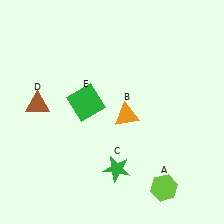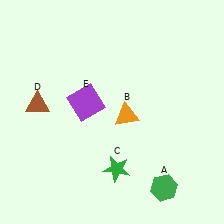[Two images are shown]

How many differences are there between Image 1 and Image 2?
There are 2 differences between the two images.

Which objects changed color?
A changed from lime to green. E changed from green to purple.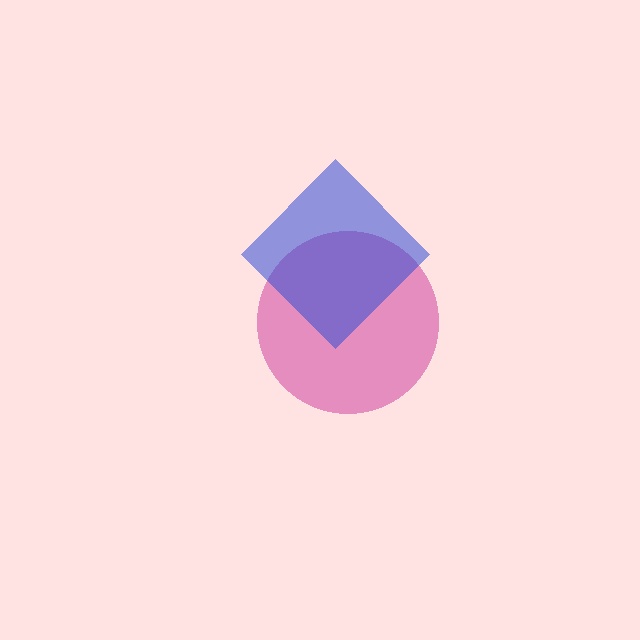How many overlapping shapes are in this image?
There are 2 overlapping shapes in the image.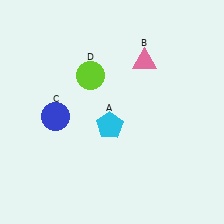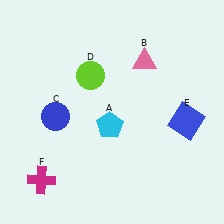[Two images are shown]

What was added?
A blue square (E), a magenta cross (F) were added in Image 2.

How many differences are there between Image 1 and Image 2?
There are 2 differences between the two images.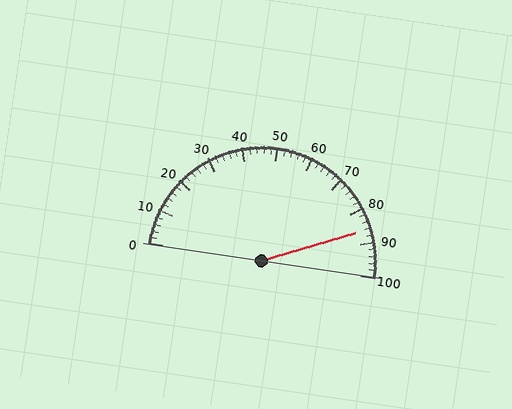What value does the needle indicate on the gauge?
The needle indicates approximately 86.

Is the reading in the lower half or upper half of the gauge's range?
The reading is in the upper half of the range (0 to 100).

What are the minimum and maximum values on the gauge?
The gauge ranges from 0 to 100.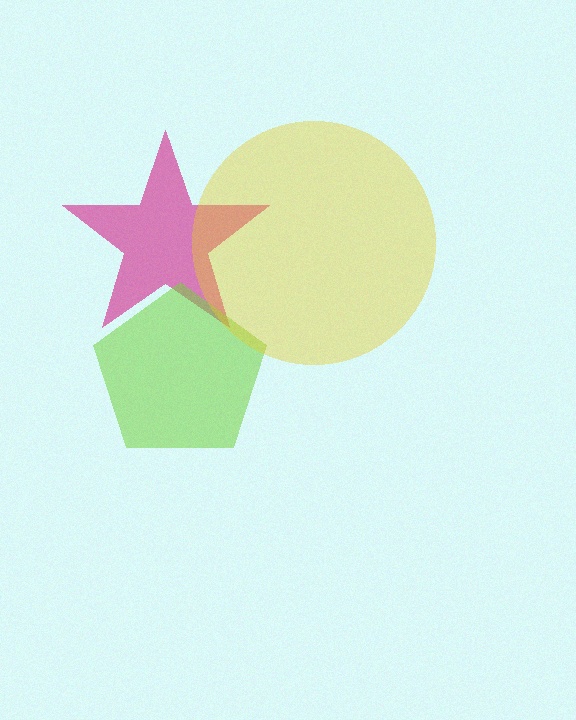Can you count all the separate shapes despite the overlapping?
Yes, there are 3 separate shapes.